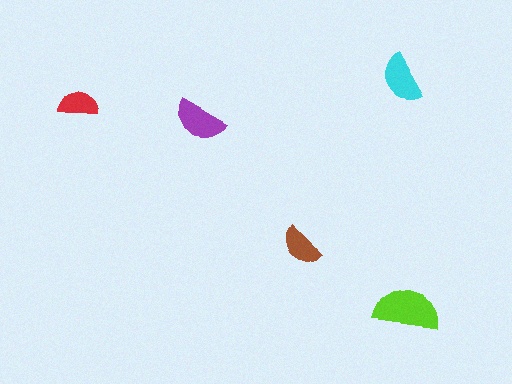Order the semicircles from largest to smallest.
the lime one, the purple one, the cyan one, the brown one, the red one.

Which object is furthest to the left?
The red semicircle is leftmost.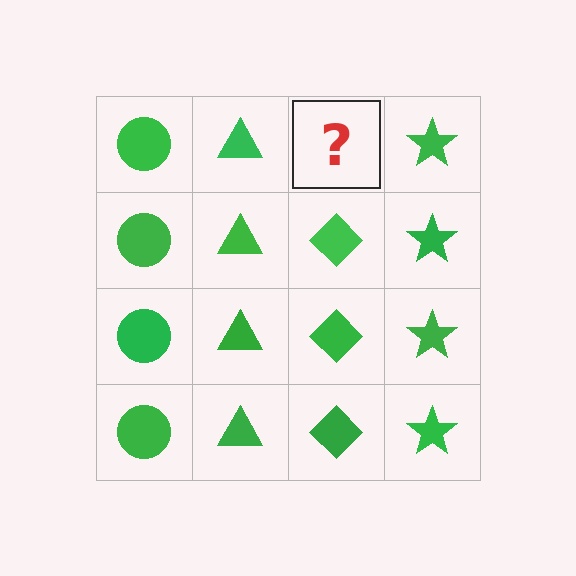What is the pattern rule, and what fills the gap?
The rule is that each column has a consistent shape. The gap should be filled with a green diamond.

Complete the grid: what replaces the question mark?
The question mark should be replaced with a green diamond.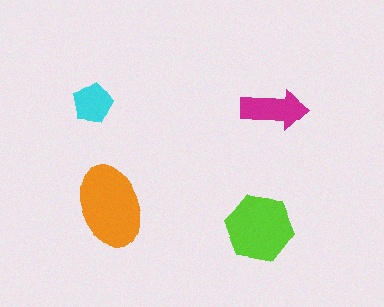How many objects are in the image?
There are 4 objects in the image.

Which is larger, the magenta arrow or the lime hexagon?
The lime hexagon.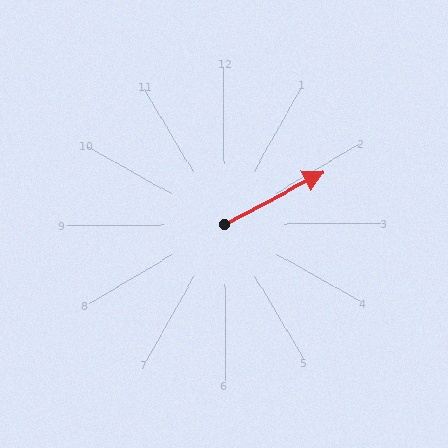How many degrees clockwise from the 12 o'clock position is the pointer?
Approximately 63 degrees.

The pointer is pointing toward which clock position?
Roughly 2 o'clock.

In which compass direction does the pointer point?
Northeast.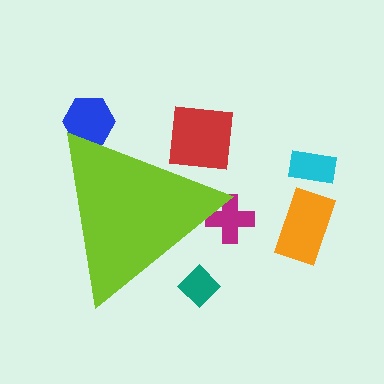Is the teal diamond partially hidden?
Yes, the teal diamond is partially hidden behind the lime triangle.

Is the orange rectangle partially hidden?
No, the orange rectangle is fully visible.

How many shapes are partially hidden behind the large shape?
4 shapes are partially hidden.